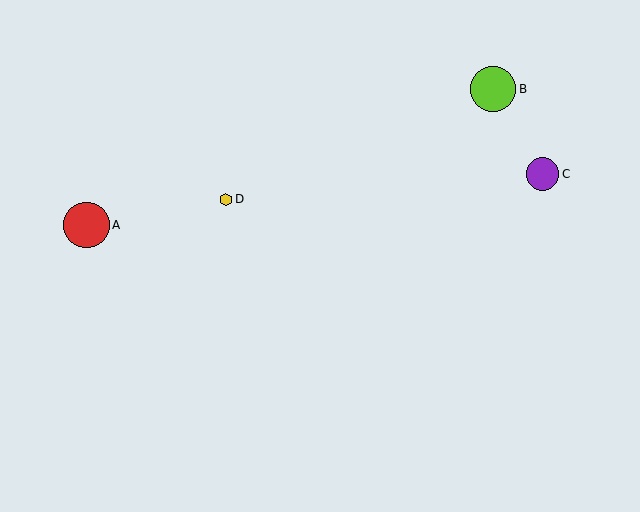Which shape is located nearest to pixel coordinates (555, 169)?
The purple circle (labeled C) at (542, 174) is nearest to that location.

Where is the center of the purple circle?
The center of the purple circle is at (542, 174).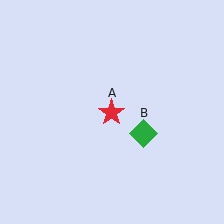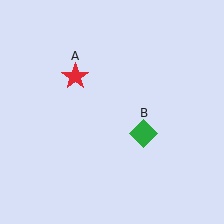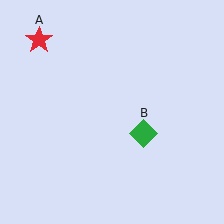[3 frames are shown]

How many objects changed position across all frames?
1 object changed position: red star (object A).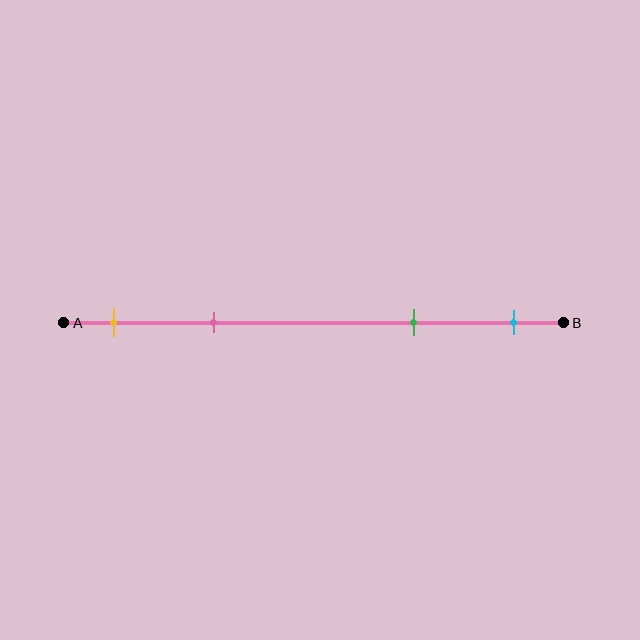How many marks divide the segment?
There are 4 marks dividing the segment.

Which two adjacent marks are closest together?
The yellow and pink marks are the closest adjacent pair.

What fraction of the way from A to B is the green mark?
The green mark is approximately 70% (0.7) of the way from A to B.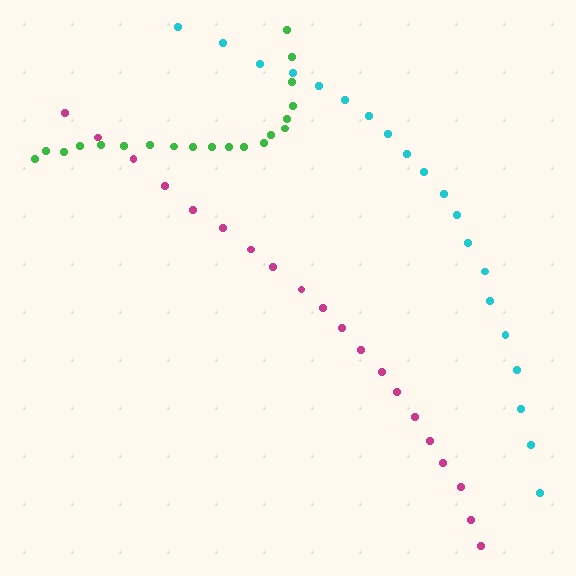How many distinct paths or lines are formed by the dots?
There are 3 distinct paths.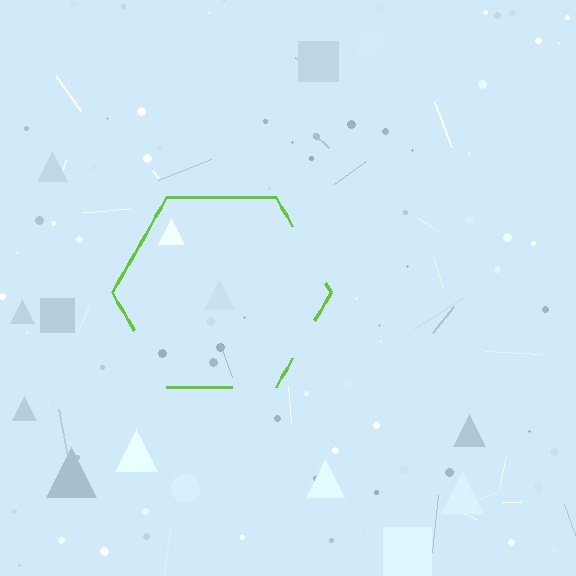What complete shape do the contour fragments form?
The contour fragments form a hexagon.